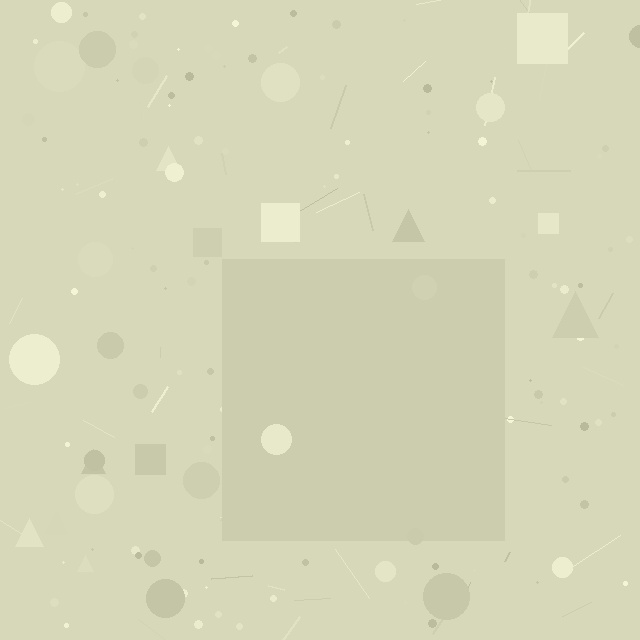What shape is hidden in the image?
A square is hidden in the image.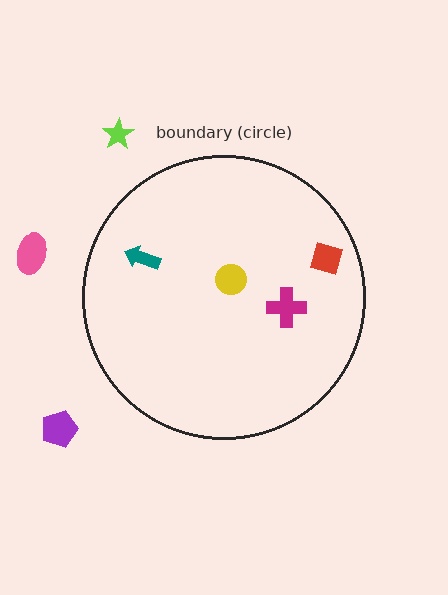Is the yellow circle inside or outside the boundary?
Inside.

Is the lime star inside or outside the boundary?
Outside.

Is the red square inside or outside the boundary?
Inside.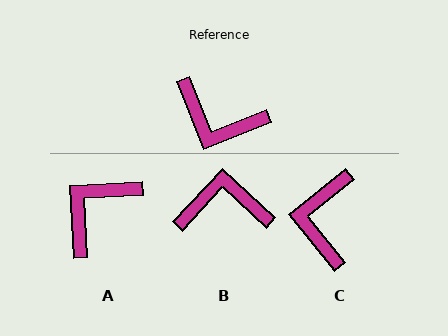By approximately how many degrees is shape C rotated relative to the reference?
Approximately 73 degrees clockwise.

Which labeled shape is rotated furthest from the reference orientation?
B, about 155 degrees away.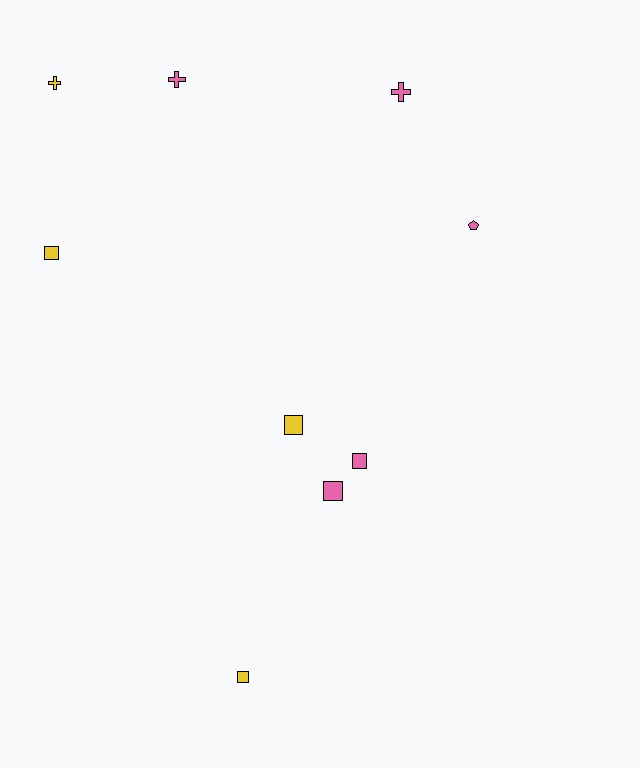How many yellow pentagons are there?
There are no yellow pentagons.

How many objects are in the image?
There are 9 objects.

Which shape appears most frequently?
Square, with 5 objects.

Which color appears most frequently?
Pink, with 5 objects.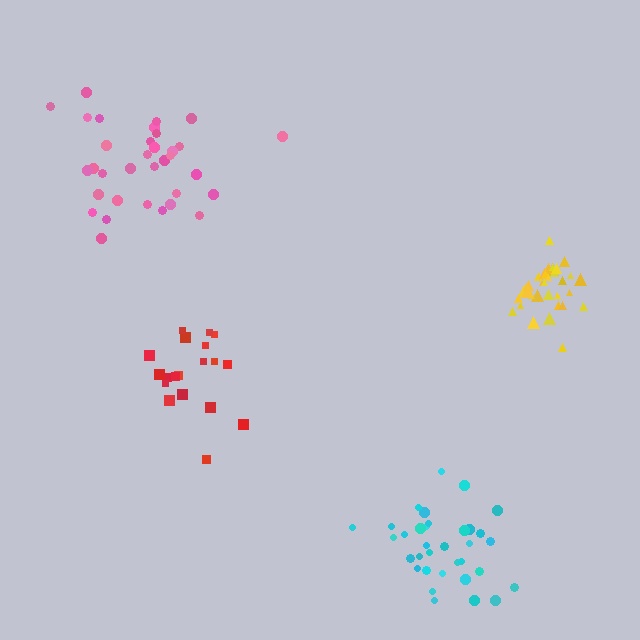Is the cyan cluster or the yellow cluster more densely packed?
Yellow.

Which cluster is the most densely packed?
Yellow.